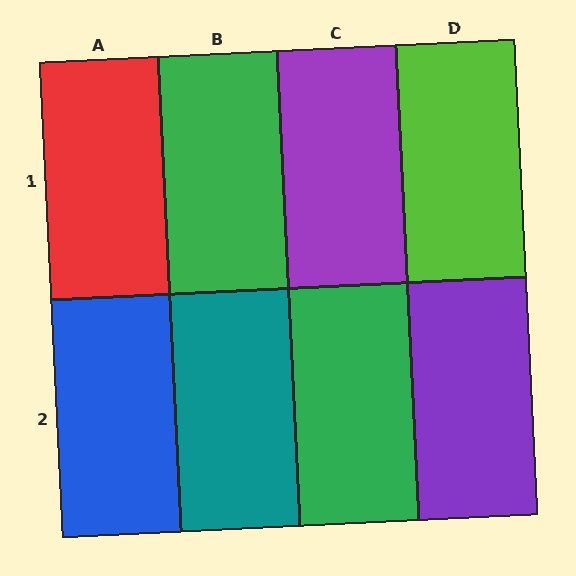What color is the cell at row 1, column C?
Purple.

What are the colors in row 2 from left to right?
Blue, teal, green, purple.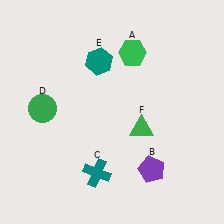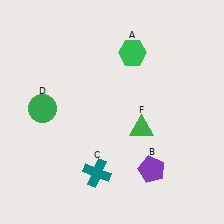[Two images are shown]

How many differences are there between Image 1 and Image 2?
There is 1 difference between the two images.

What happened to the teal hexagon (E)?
The teal hexagon (E) was removed in Image 2. It was in the top-left area of Image 1.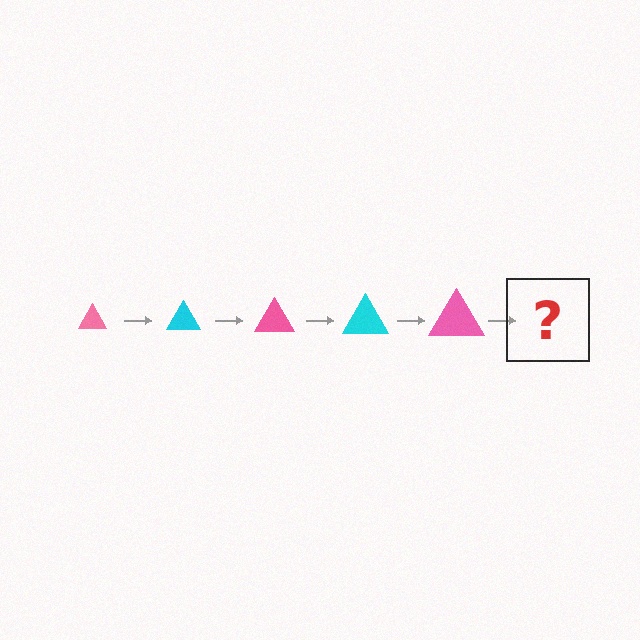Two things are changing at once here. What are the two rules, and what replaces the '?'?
The two rules are that the triangle grows larger each step and the color cycles through pink and cyan. The '?' should be a cyan triangle, larger than the previous one.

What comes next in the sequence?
The next element should be a cyan triangle, larger than the previous one.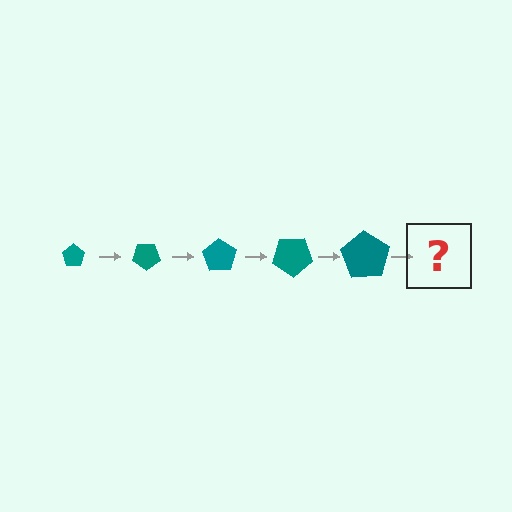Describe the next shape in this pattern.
It should be a pentagon, larger than the previous one and rotated 175 degrees from the start.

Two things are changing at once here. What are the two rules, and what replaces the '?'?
The two rules are that the pentagon grows larger each step and it rotates 35 degrees each step. The '?' should be a pentagon, larger than the previous one and rotated 175 degrees from the start.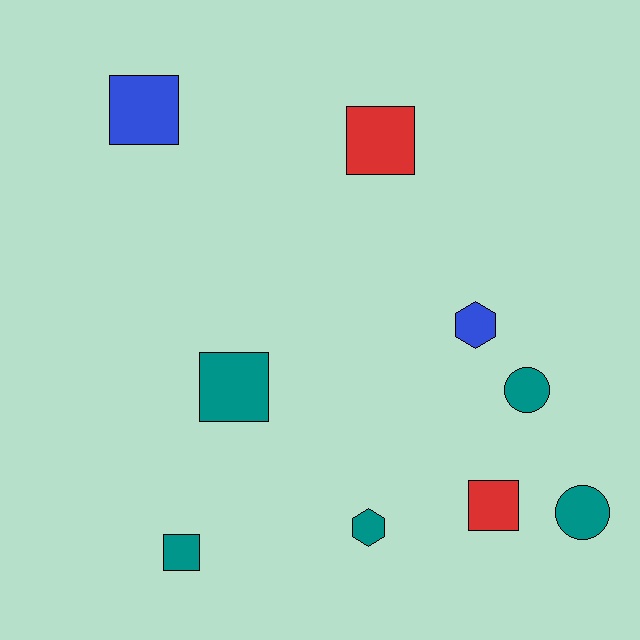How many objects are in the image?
There are 9 objects.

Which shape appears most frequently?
Square, with 5 objects.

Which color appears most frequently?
Teal, with 5 objects.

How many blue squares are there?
There is 1 blue square.